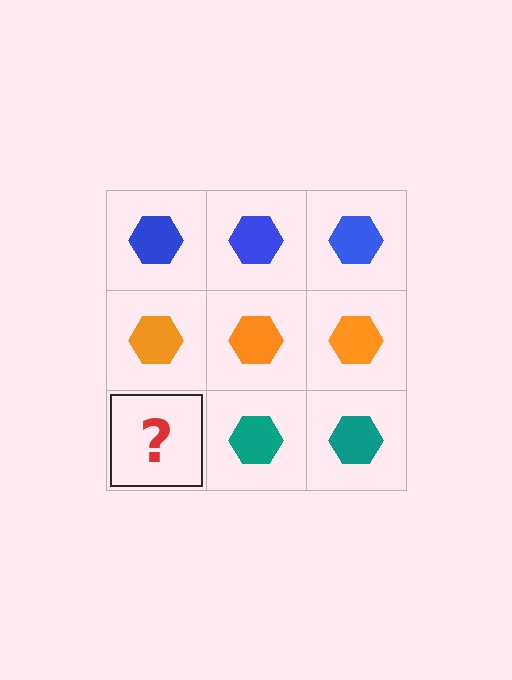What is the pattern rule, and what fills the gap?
The rule is that each row has a consistent color. The gap should be filled with a teal hexagon.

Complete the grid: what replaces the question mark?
The question mark should be replaced with a teal hexagon.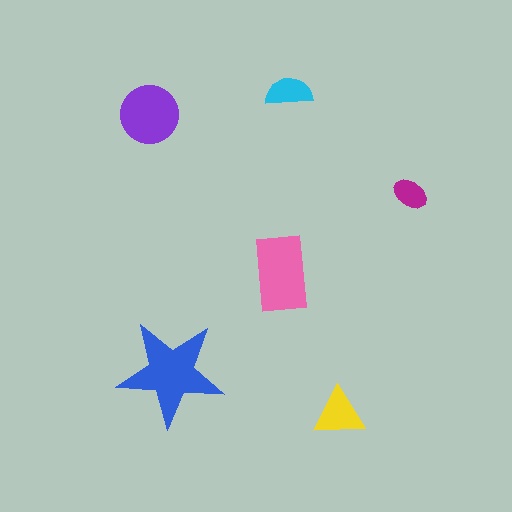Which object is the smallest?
The magenta ellipse.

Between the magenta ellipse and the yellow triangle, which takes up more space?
The yellow triangle.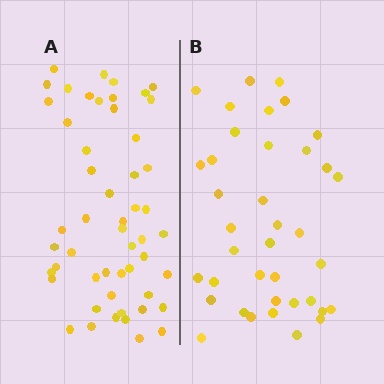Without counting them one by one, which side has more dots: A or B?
Region A (the left region) has more dots.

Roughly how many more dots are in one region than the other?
Region A has approximately 15 more dots than region B.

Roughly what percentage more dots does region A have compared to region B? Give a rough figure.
About 35% more.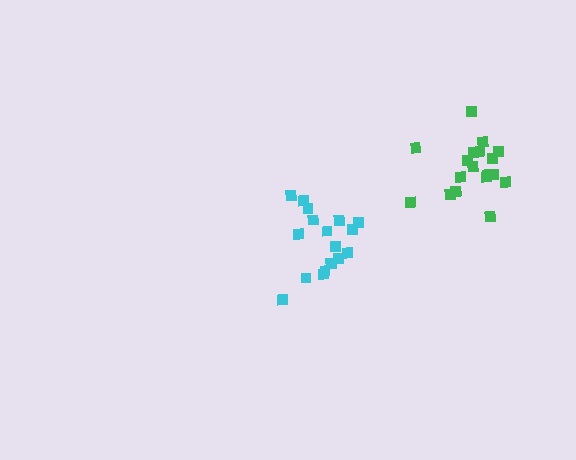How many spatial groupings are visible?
There are 2 spatial groupings.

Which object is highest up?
The green cluster is topmost.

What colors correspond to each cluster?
The clusters are colored: green, cyan.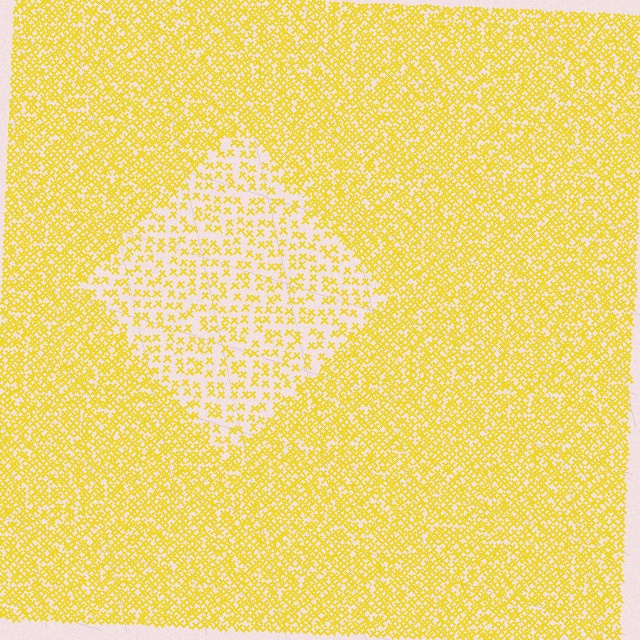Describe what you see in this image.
The image contains small yellow elements arranged at two different densities. A diamond-shaped region is visible where the elements are less densely packed than the surrounding area.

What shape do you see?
I see a diamond.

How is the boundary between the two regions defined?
The boundary is defined by a change in element density (approximately 2.4x ratio). All elements are the same color, size, and shape.